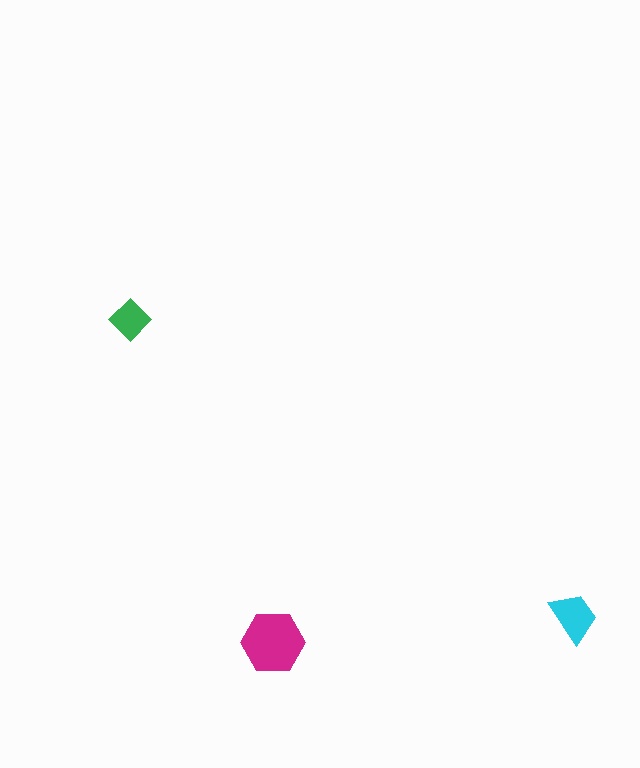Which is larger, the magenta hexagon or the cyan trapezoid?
The magenta hexagon.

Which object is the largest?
The magenta hexagon.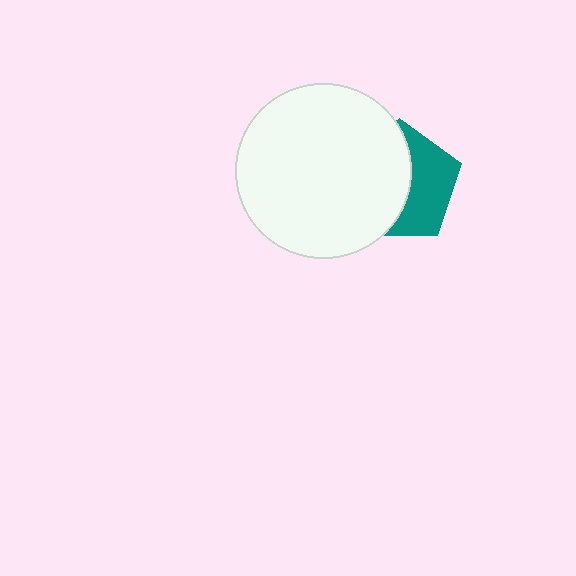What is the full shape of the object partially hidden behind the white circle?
The partially hidden object is a teal pentagon.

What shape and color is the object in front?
The object in front is a white circle.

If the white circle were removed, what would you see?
You would see the complete teal pentagon.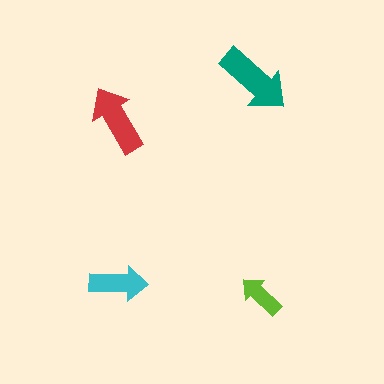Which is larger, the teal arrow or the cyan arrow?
The teal one.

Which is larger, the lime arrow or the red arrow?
The red one.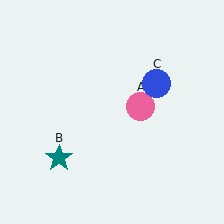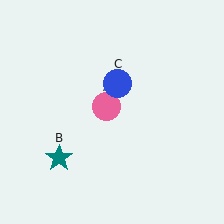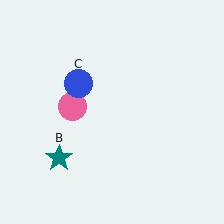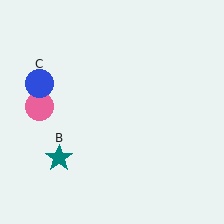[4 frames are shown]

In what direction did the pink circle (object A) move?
The pink circle (object A) moved left.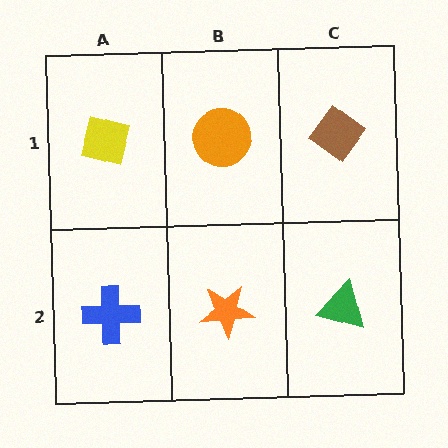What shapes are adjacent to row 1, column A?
A blue cross (row 2, column A), an orange circle (row 1, column B).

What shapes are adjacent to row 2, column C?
A brown diamond (row 1, column C), an orange star (row 2, column B).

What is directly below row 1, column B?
An orange star.